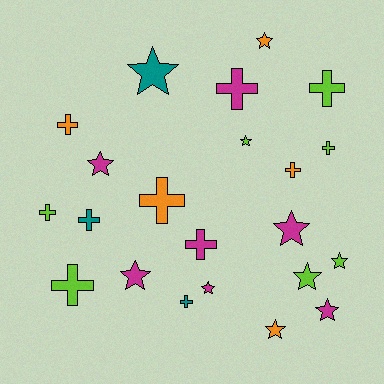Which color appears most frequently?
Lime, with 7 objects.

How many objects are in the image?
There are 22 objects.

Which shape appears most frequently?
Star, with 11 objects.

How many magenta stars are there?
There are 5 magenta stars.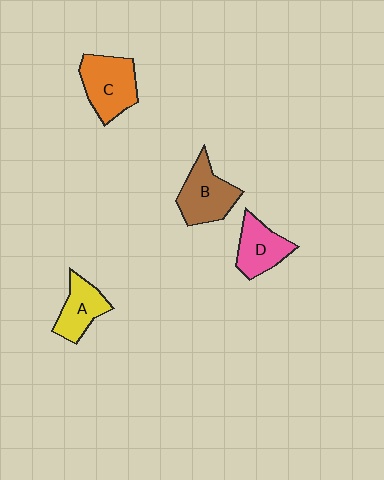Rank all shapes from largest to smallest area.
From largest to smallest: C (orange), B (brown), D (pink), A (yellow).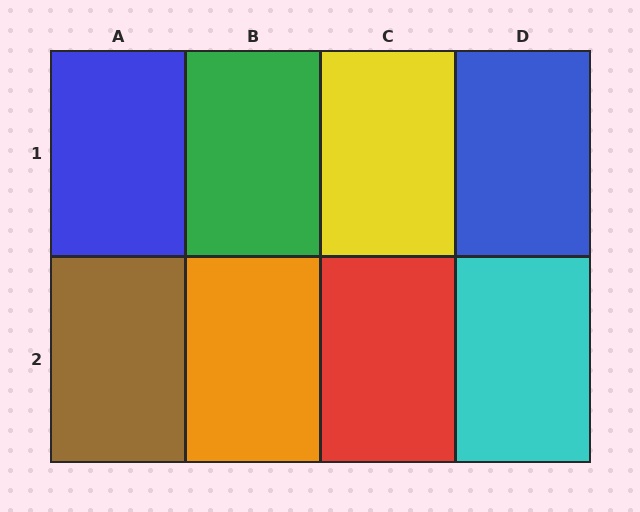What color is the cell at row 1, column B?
Green.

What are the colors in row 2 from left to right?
Brown, orange, red, cyan.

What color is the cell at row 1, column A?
Blue.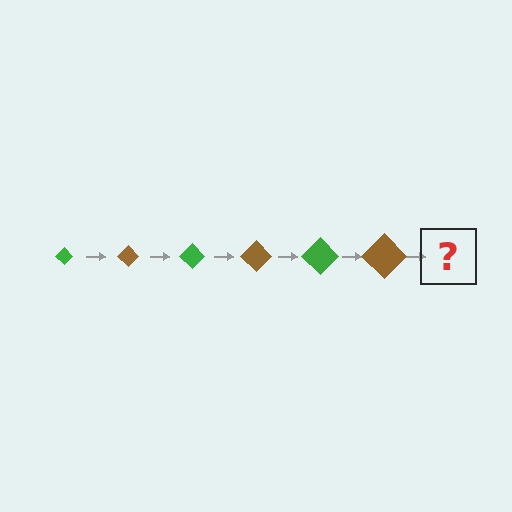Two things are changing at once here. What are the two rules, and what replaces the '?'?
The two rules are that the diamond grows larger each step and the color cycles through green and brown. The '?' should be a green diamond, larger than the previous one.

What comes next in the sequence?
The next element should be a green diamond, larger than the previous one.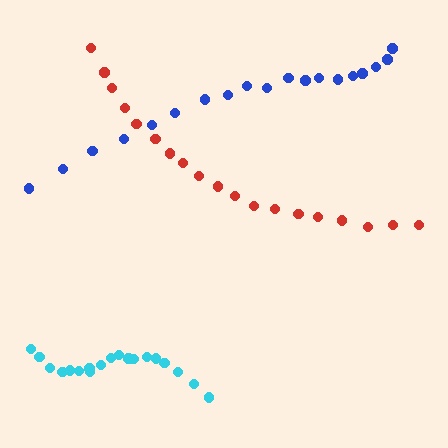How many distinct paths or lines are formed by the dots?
There are 3 distinct paths.